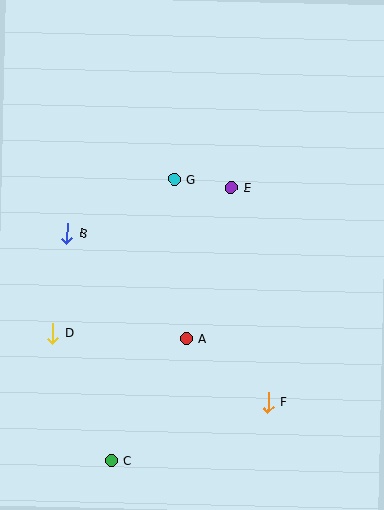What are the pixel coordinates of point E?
Point E is at (231, 188).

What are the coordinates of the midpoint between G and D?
The midpoint between G and D is at (114, 256).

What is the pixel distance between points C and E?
The distance between C and E is 298 pixels.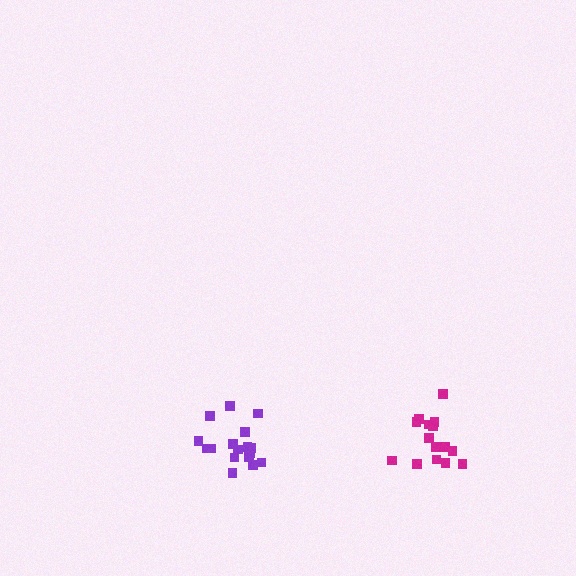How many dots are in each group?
Group 1: 17 dots, Group 2: 15 dots (32 total).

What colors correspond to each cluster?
The clusters are colored: purple, magenta.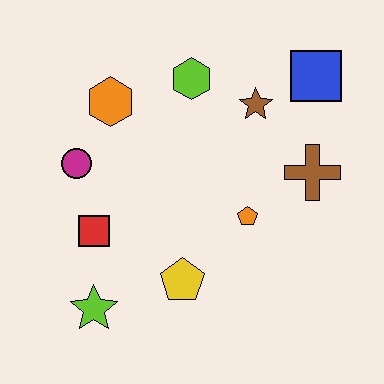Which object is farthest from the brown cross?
The lime star is farthest from the brown cross.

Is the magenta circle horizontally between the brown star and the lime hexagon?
No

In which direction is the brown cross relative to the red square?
The brown cross is to the right of the red square.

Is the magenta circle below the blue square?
Yes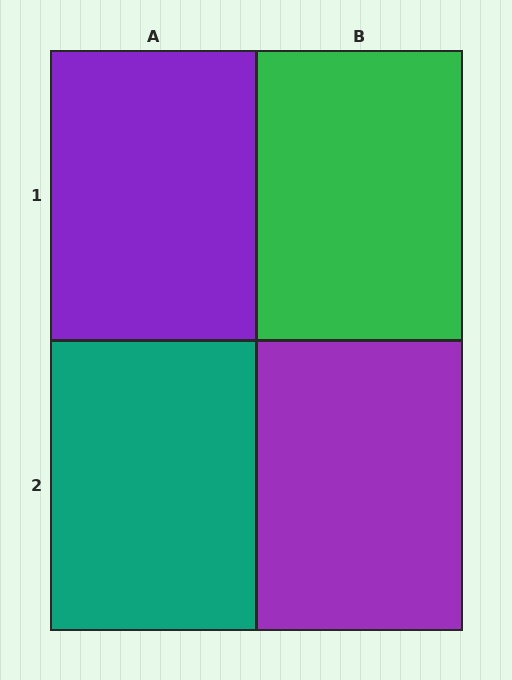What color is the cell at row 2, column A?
Teal.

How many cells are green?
1 cell is green.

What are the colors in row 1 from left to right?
Purple, green.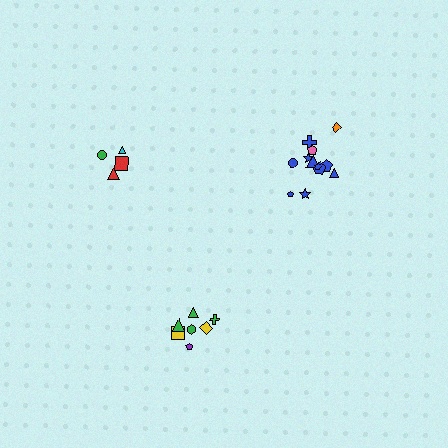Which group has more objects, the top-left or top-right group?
The top-right group.